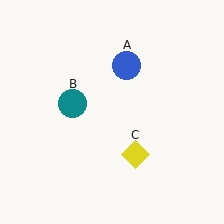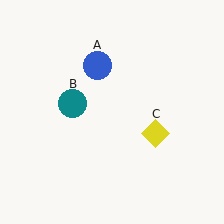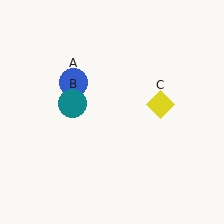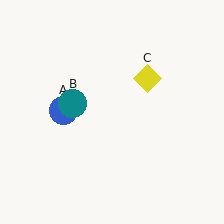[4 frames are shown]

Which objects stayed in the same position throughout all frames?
Teal circle (object B) remained stationary.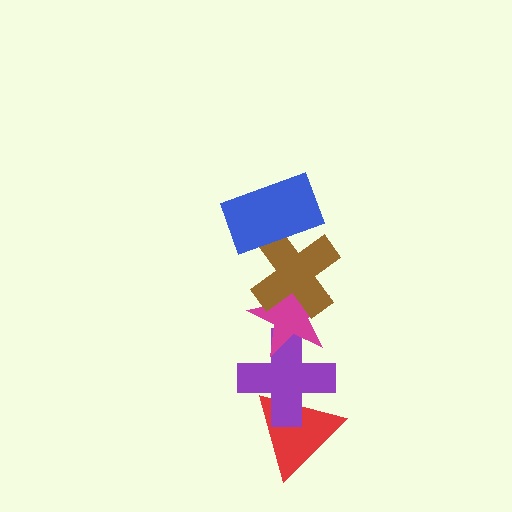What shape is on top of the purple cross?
The magenta star is on top of the purple cross.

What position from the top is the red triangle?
The red triangle is 5th from the top.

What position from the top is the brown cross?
The brown cross is 2nd from the top.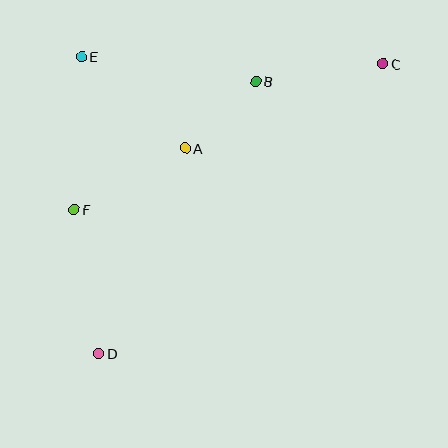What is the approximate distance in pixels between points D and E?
The distance between D and E is approximately 297 pixels.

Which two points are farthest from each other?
Points C and D are farthest from each other.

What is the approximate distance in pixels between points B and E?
The distance between B and E is approximately 176 pixels.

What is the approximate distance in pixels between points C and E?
The distance between C and E is approximately 301 pixels.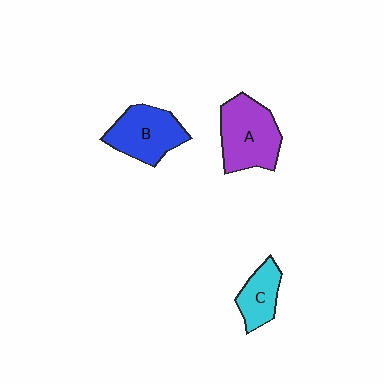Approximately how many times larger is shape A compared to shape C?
Approximately 1.8 times.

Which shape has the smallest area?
Shape C (cyan).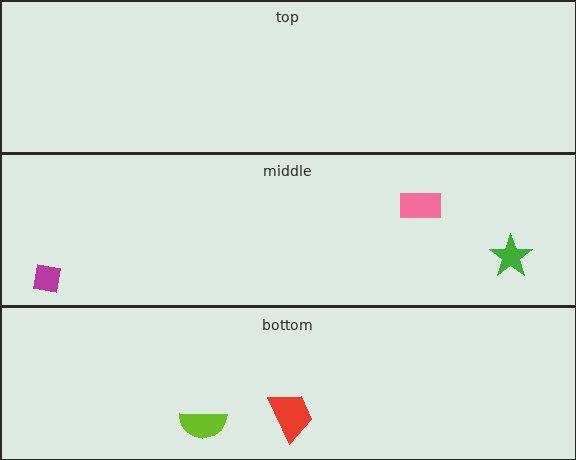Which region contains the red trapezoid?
The bottom region.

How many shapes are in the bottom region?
2.